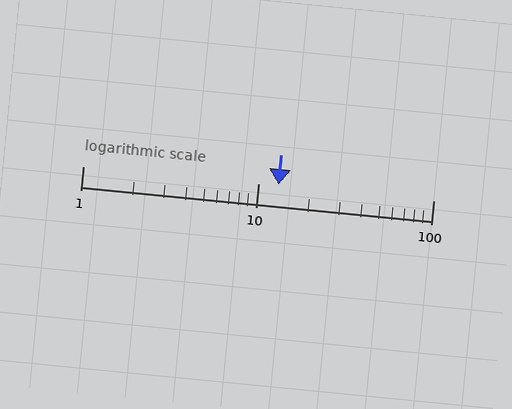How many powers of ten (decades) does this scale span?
The scale spans 2 decades, from 1 to 100.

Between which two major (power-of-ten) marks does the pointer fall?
The pointer is between 10 and 100.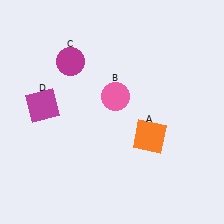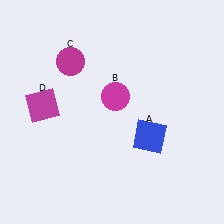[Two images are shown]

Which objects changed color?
A changed from orange to blue. B changed from pink to magenta.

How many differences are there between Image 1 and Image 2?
There are 2 differences between the two images.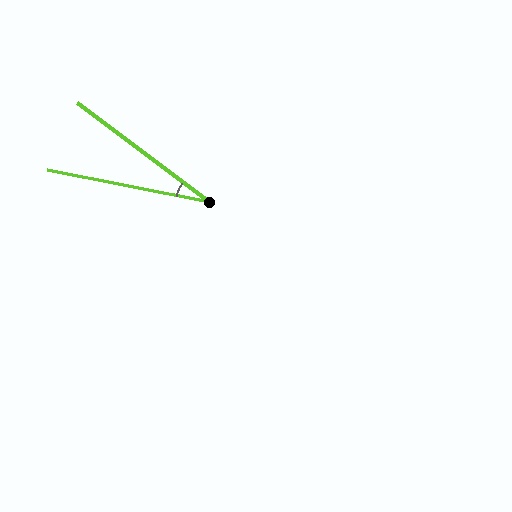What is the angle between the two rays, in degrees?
Approximately 26 degrees.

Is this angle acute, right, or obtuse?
It is acute.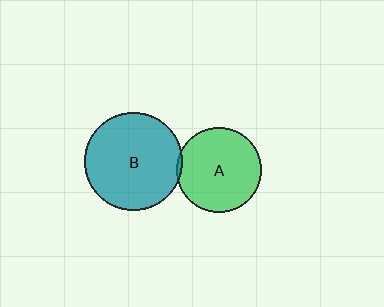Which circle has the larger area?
Circle B (teal).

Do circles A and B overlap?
Yes.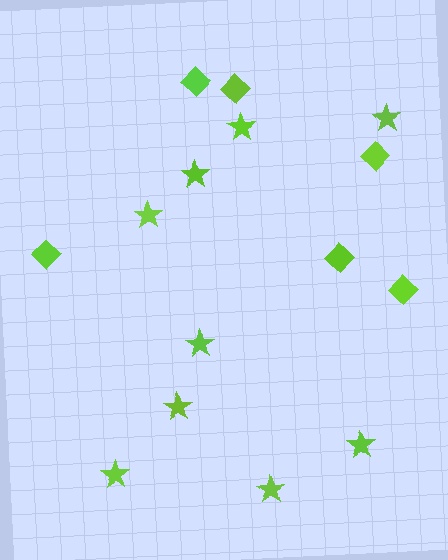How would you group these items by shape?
There are 2 groups: one group of diamonds (6) and one group of stars (9).